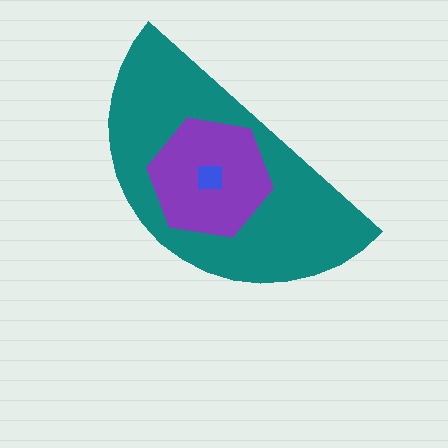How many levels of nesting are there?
3.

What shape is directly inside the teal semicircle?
The purple hexagon.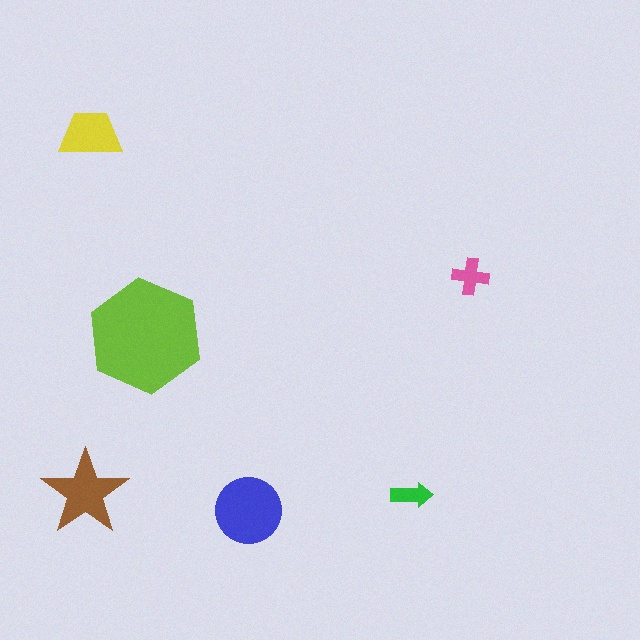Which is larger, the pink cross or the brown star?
The brown star.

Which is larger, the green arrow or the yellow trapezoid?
The yellow trapezoid.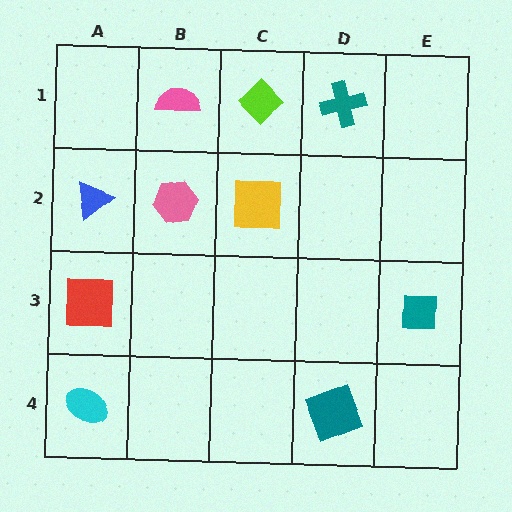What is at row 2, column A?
A blue triangle.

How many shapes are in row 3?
2 shapes.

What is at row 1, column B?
A pink semicircle.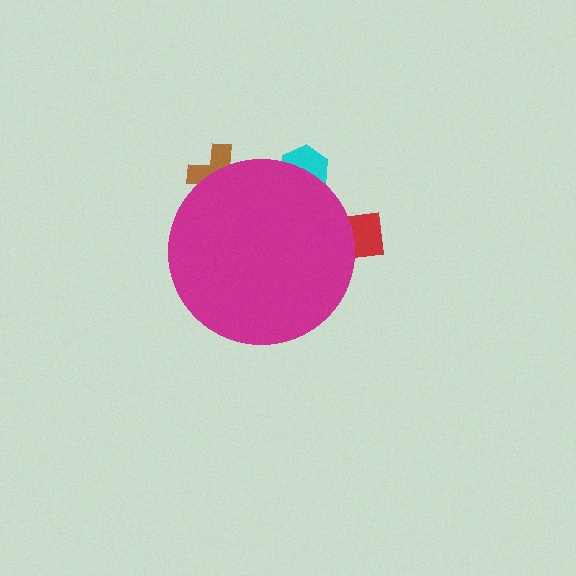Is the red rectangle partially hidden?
Yes, the red rectangle is partially hidden behind the magenta circle.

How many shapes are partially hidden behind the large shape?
3 shapes are partially hidden.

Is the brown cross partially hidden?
Yes, the brown cross is partially hidden behind the magenta circle.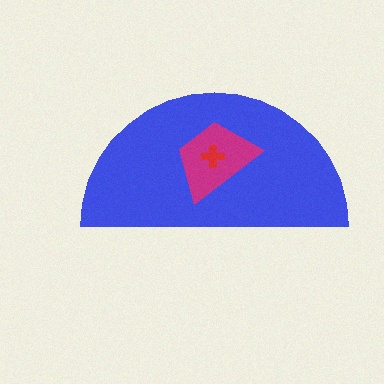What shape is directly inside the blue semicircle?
The magenta trapezoid.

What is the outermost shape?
The blue semicircle.